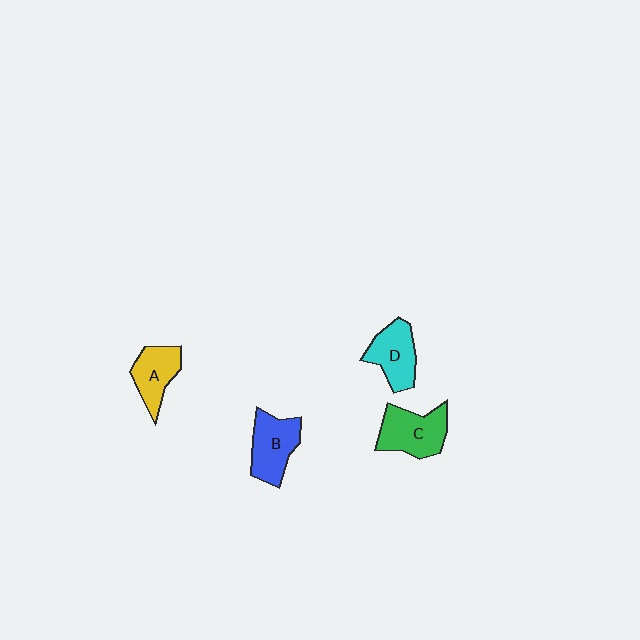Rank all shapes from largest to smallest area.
From largest to smallest: C (green), B (blue), D (cyan), A (yellow).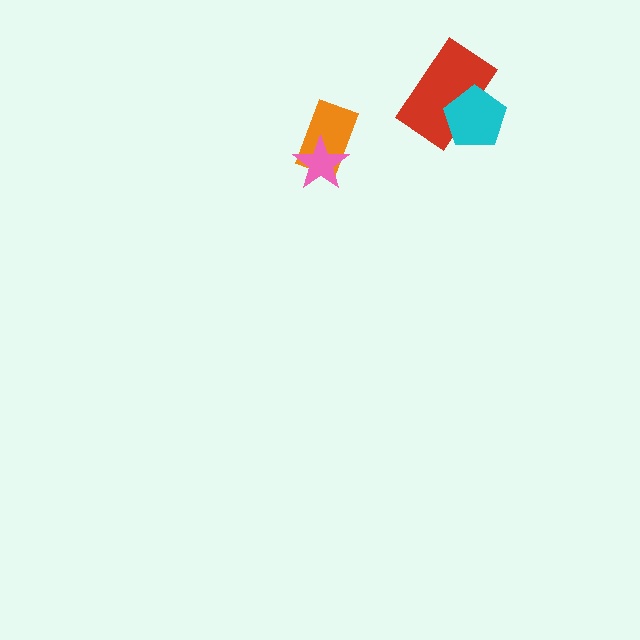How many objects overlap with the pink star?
1 object overlaps with the pink star.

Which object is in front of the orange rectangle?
The pink star is in front of the orange rectangle.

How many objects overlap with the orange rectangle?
1 object overlaps with the orange rectangle.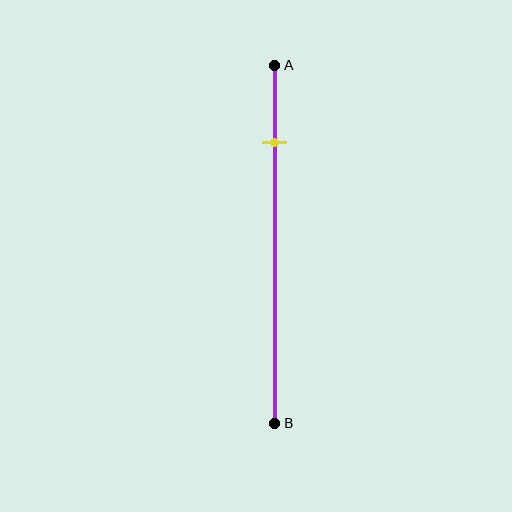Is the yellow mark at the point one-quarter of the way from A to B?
No, the mark is at about 20% from A, not at the 25% one-quarter point.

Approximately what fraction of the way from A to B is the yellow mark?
The yellow mark is approximately 20% of the way from A to B.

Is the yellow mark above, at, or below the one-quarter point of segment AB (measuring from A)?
The yellow mark is above the one-quarter point of segment AB.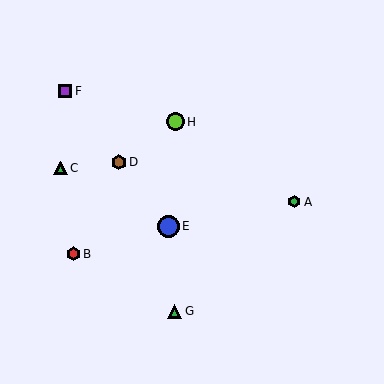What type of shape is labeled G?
Shape G is a green triangle.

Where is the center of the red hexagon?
The center of the red hexagon is at (73, 254).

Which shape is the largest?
The blue circle (labeled E) is the largest.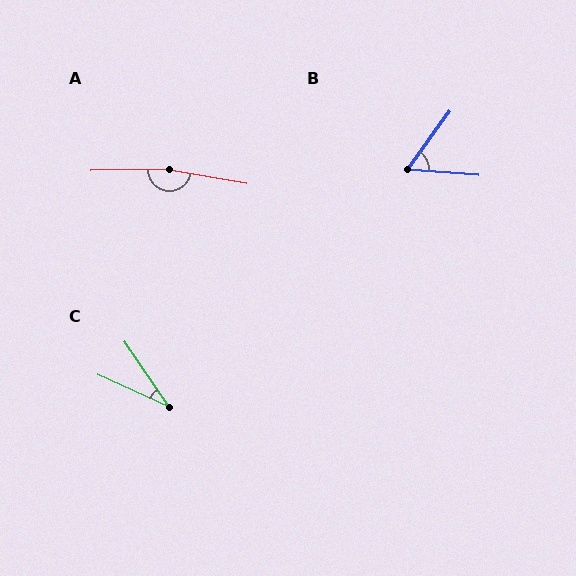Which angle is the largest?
A, at approximately 169 degrees.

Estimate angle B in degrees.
Approximately 59 degrees.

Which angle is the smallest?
C, at approximately 32 degrees.